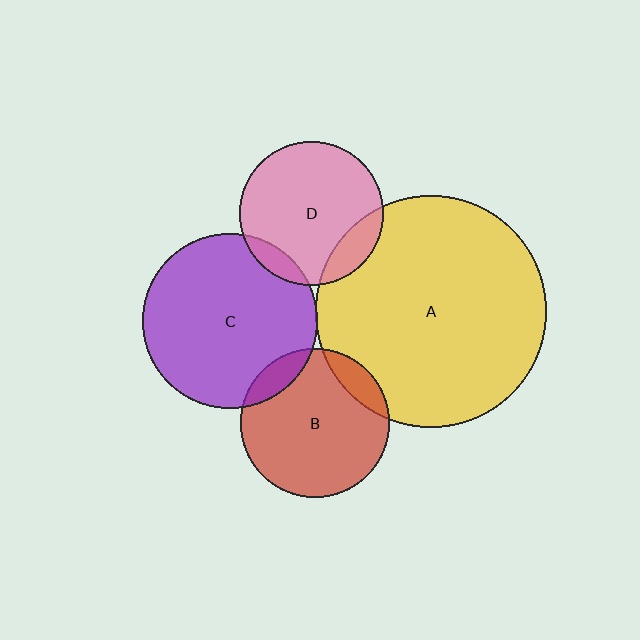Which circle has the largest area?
Circle A (yellow).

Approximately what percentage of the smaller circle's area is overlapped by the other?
Approximately 5%.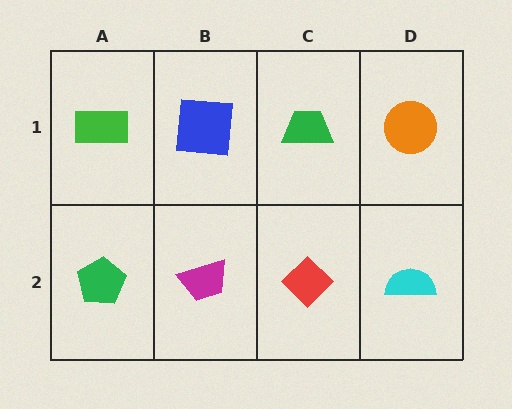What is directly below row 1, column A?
A green pentagon.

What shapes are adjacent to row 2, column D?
An orange circle (row 1, column D), a red diamond (row 2, column C).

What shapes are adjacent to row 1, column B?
A magenta trapezoid (row 2, column B), a green rectangle (row 1, column A), a green trapezoid (row 1, column C).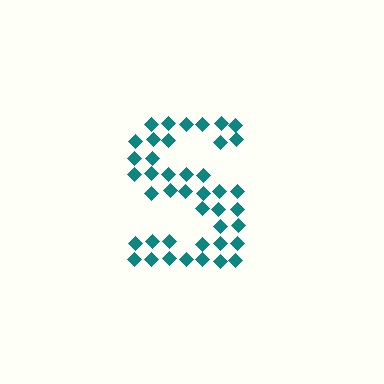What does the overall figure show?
The overall figure shows the letter S.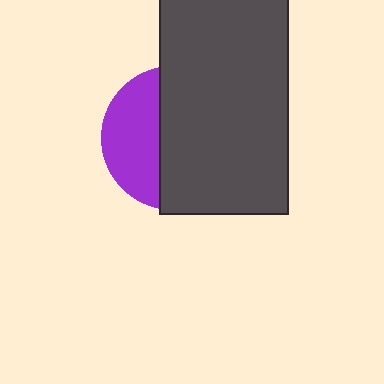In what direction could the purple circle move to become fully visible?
The purple circle could move left. That would shift it out from behind the dark gray rectangle entirely.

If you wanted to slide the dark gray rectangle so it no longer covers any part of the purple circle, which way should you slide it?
Slide it right — that is the most direct way to separate the two shapes.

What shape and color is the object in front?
The object in front is a dark gray rectangle.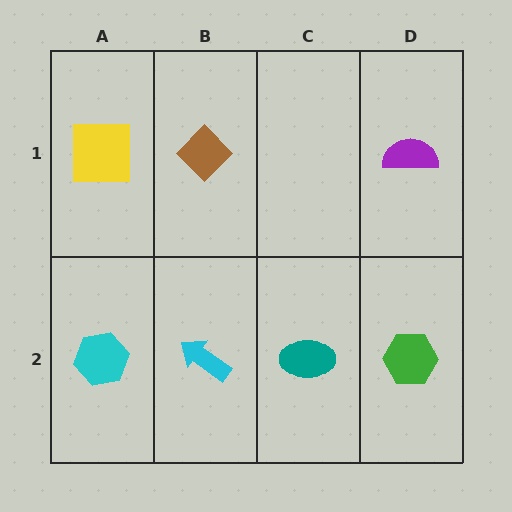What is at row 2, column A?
A cyan hexagon.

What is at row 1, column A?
A yellow square.